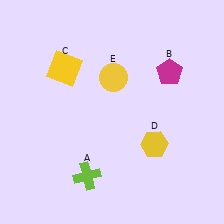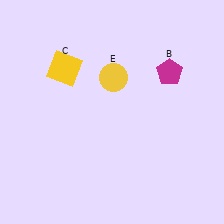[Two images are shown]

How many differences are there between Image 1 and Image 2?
There are 2 differences between the two images.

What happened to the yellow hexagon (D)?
The yellow hexagon (D) was removed in Image 2. It was in the bottom-right area of Image 1.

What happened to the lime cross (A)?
The lime cross (A) was removed in Image 2. It was in the bottom-left area of Image 1.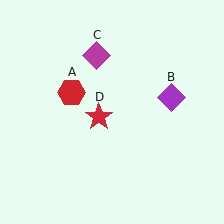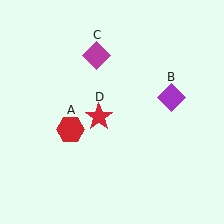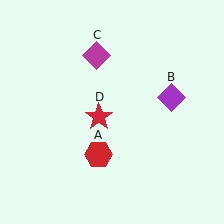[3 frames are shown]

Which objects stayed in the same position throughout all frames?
Purple diamond (object B) and magenta diamond (object C) and red star (object D) remained stationary.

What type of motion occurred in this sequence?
The red hexagon (object A) rotated counterclockwise around the center of the scene.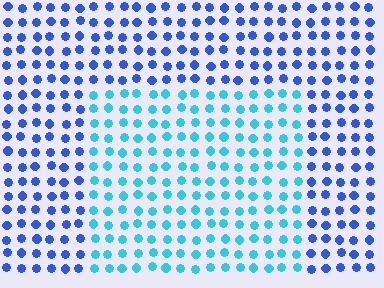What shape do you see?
I see a rectangle.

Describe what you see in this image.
The image is filled with small blue elements in a uniform arrangement. A rectangle-shaped region is visible where the elements are tinted to a slightly different hue, forming a subtle color boundary.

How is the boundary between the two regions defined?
The boundary is defined purely by a slight shift in hue (about 40 degrees). Spacing, size, and orientation are identical on both sides.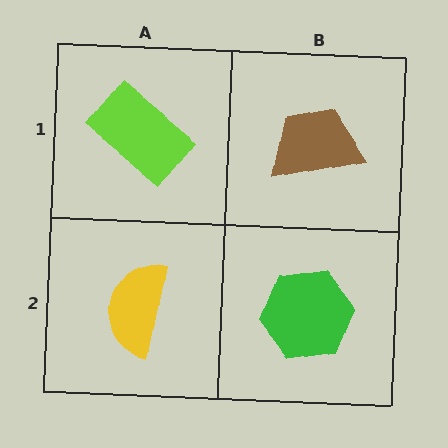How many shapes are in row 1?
2 shapes.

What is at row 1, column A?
A lime rectangle.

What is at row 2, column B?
A green hexagon.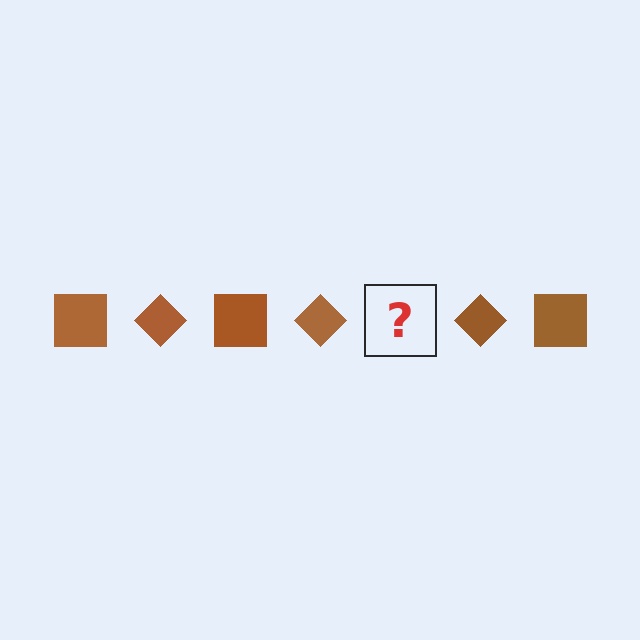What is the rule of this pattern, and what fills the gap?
The rule is that the pattern cycles through square, diamond shapes in brown. The gap should be filled with a brown square.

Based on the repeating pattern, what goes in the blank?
The blank should be a brown square.